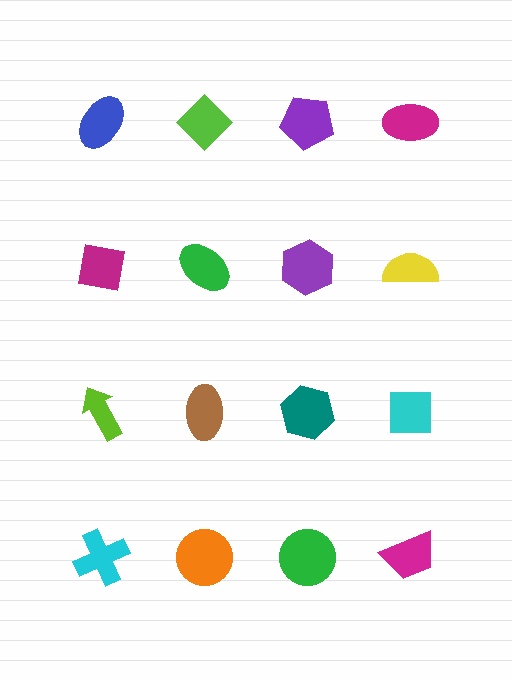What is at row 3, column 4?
A cyan square.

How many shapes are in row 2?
4 shapes.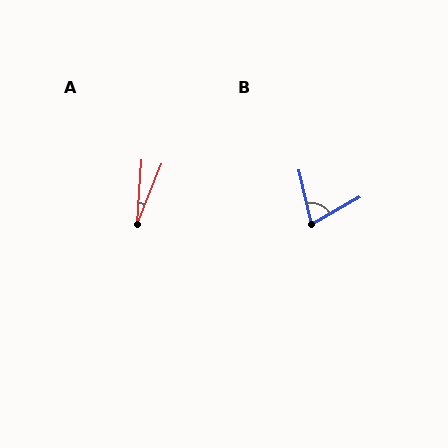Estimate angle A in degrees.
Approximately 18 degrees.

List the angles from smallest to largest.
A (18°), B (73°).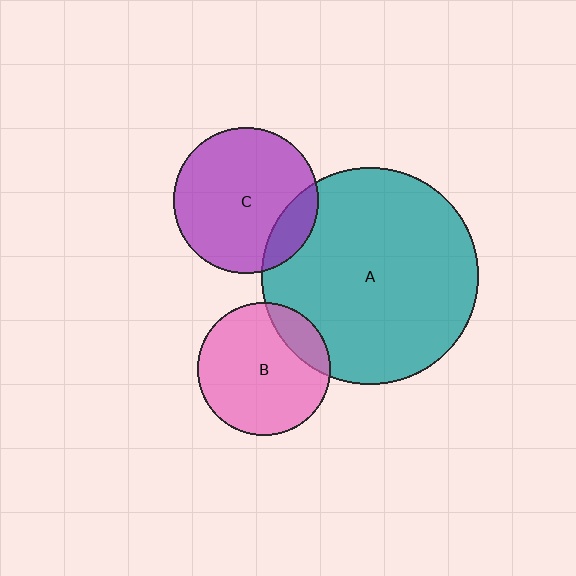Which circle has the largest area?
Circle A (teal).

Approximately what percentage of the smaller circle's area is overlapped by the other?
Approximately 15%.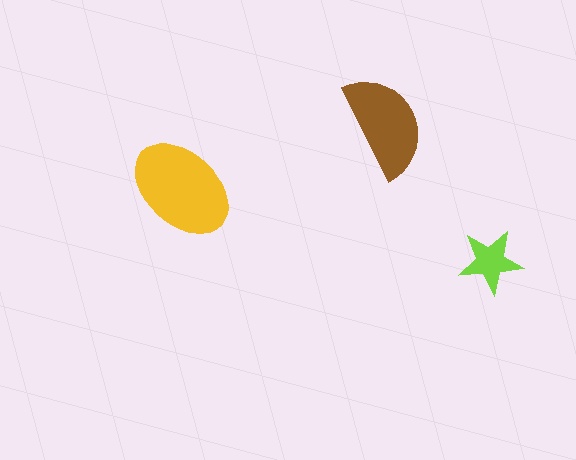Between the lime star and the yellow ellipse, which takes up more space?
The yellow ellipse.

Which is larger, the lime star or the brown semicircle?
The brown semicircle.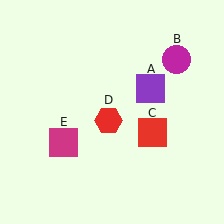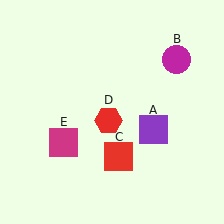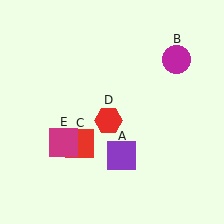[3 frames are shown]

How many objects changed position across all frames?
2 objects changed position: purple square (object A), red square (object C).